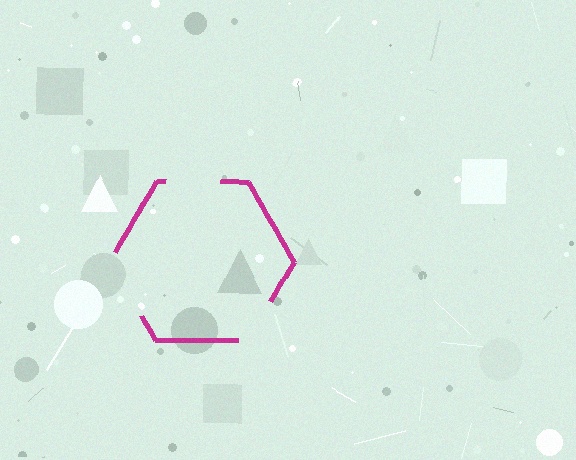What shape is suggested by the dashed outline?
The dashed outline suggests a hexagon.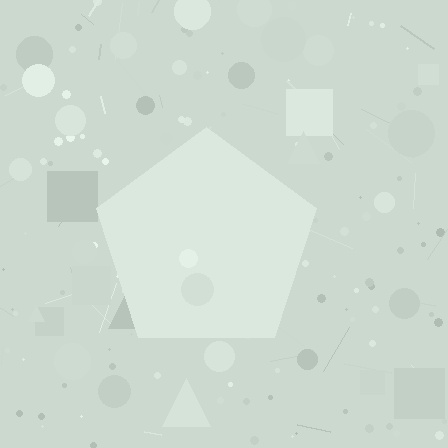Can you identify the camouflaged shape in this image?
The camouflaged shape is a pentagon.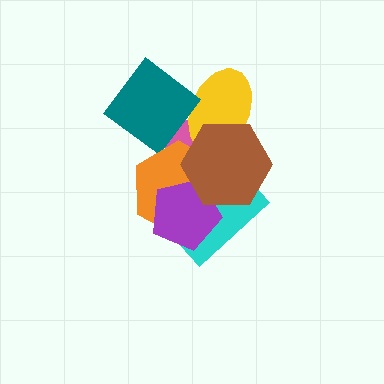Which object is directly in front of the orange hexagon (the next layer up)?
The cyan rectangle is directly in front of the orange hexagon.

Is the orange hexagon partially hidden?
Yes, it is partially covered by another shape.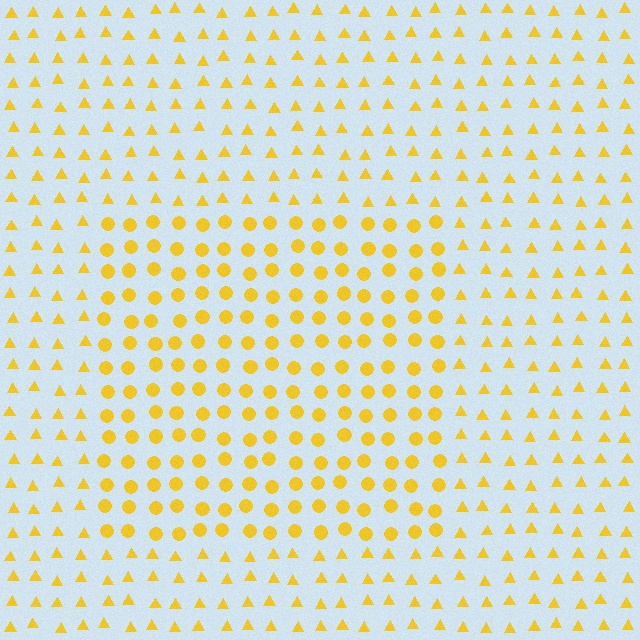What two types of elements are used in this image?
The image uses circles inside the rectangle region and triangles outside it.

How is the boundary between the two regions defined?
The boundary is defined by a change in element shape: circles inside vs. triangles outside. All elements share the same color and spacing.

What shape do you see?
I see a rectangle.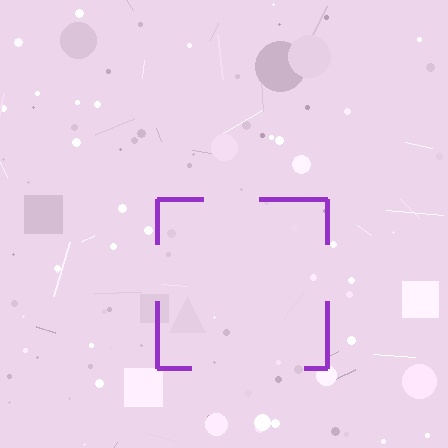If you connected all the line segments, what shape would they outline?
They would outline a square.